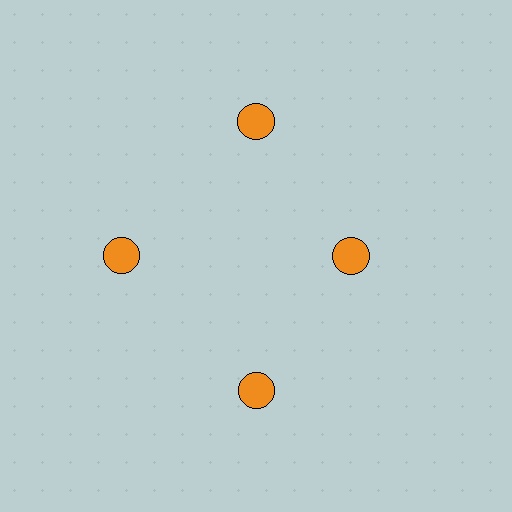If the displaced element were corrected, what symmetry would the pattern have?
It would have 4-fold rotational symmetry — the pattern would map onto itself every 90 degrees.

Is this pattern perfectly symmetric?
No. The 4 orange circles are arranged in a ring, but one element near the 3 o'clock position is pulled inward toward the center, breaking the 4-fold rotational symmetry.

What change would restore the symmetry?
The symmetry would be restored by moving it outward, back onto the ring so that all 4 circles sit at equal angles and equal distance from the center.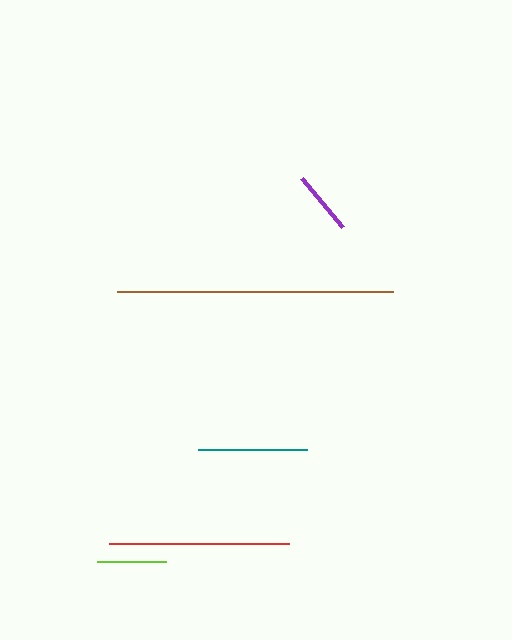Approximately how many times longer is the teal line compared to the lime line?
The teal line is approximately 1.6 times the length of the lime line.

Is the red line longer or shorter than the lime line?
The red line is longer than the lime line.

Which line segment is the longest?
The brown line is the longest at approximately 276 pixels.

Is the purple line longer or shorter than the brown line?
The brown line is longer than the purple line.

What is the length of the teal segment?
The teal segment is approximately 110 pixels long.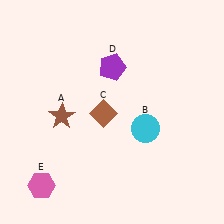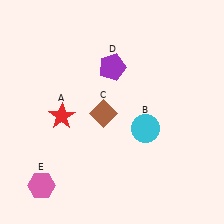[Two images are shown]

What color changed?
The star (A) changed from brown in Image 1 to red in Image 2.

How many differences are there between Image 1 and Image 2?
There is 1 difference between the two images.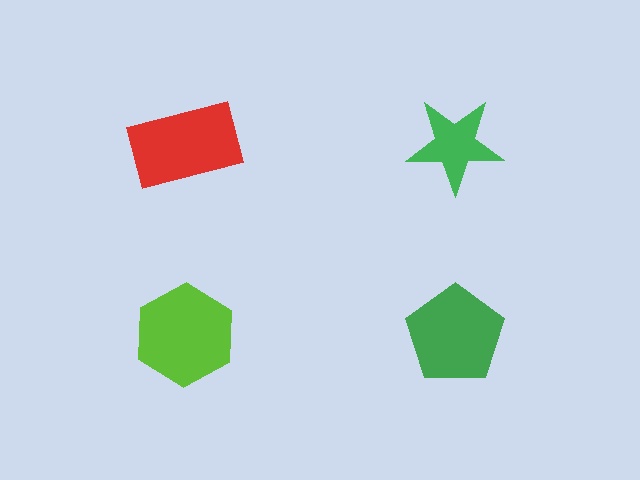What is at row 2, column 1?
A lime hexagon.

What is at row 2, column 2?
A green pentagon.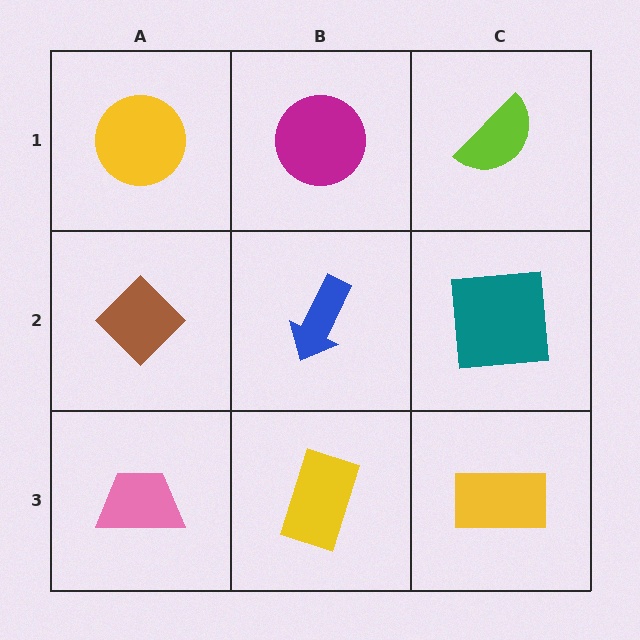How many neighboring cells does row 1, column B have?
3.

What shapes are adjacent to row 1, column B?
A blue arrow (row 2, column B), a yellow circle (row 1, column A), a lime semicircle (row 1, column C).